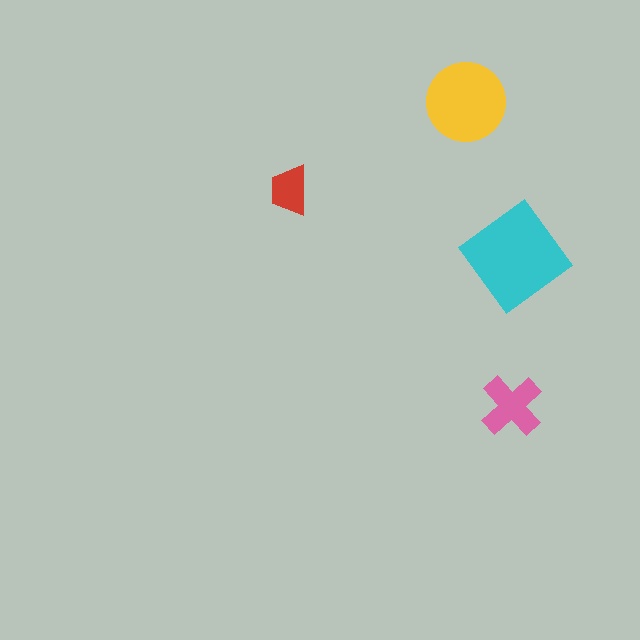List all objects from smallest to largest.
The red trapezoid, the pink cross, the yellow circle, the cyan diamond.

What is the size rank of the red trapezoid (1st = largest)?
4th.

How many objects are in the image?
There are 4 objects in the image.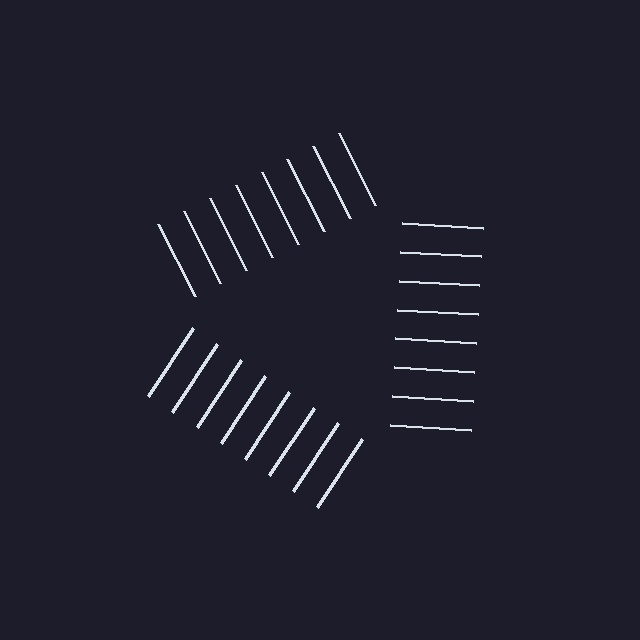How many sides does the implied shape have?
3 sides — the line-ends trace a triangle.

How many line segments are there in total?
24 — 8 along each of the 3 edges.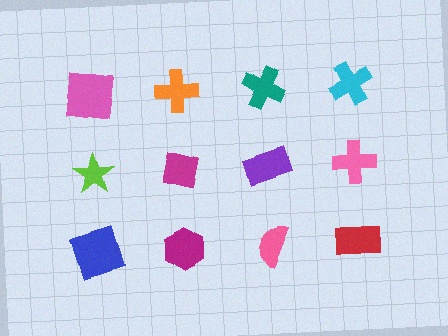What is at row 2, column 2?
A magenta square.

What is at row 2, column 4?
A pink cross.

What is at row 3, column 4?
A red rectangle.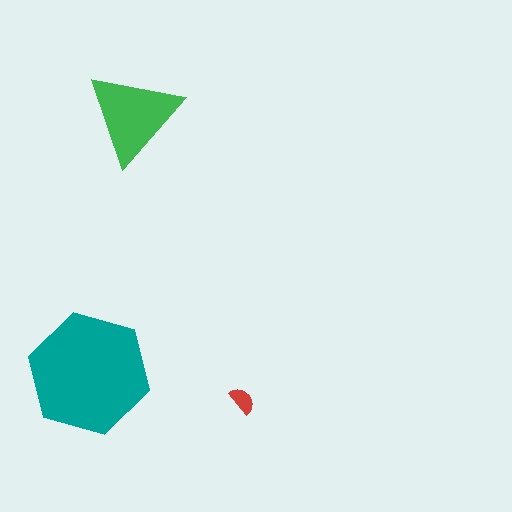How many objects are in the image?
There are 3 objects in the image.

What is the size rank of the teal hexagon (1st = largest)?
1st.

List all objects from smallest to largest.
The red semicircle, the green triangle, the teal hexagon.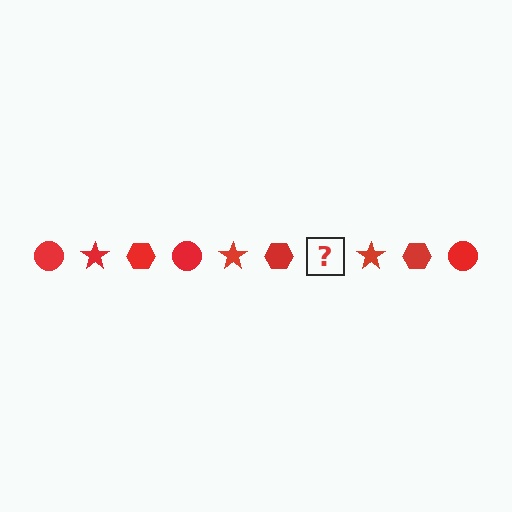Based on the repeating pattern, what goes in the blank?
The blank should be a red circle.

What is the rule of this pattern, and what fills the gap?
The rule is that the pattern cycles through circle, star, hexagon shapes in red. The gap should be filled with a red circle.